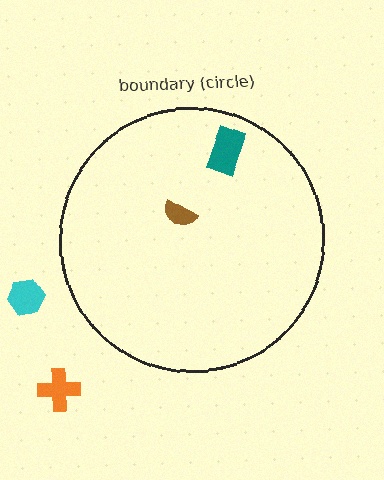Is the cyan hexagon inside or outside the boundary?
Outside.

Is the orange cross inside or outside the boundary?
Outside.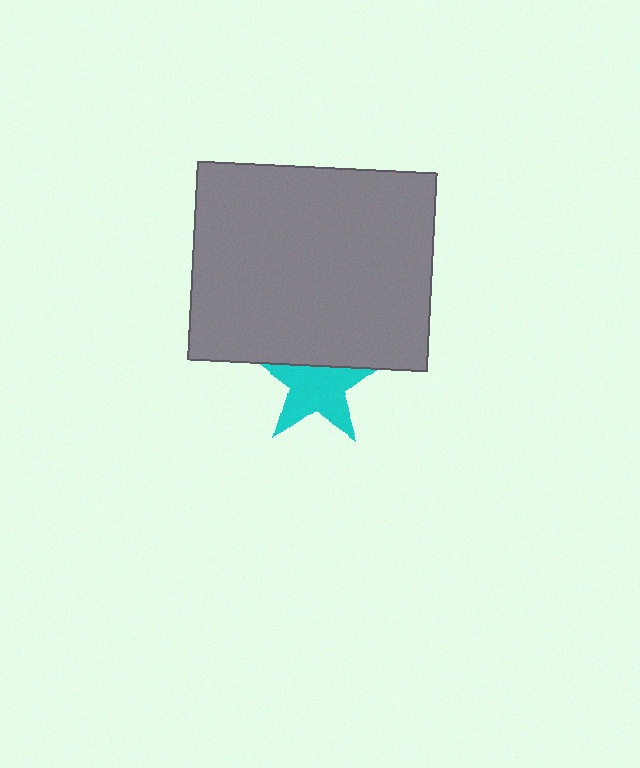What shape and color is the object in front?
The object in front is a gray rectangle.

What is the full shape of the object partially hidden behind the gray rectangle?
The partially hidden object is a cyan star.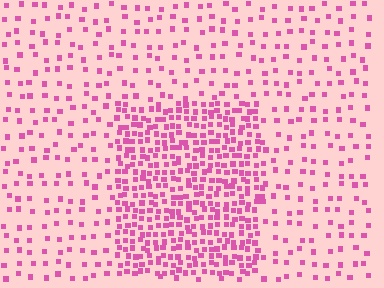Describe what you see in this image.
The image contains small pink elements arranged at two different densities. A rectangle-shaped region is visible where the elements are more densely packed than the surrounding area.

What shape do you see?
I see a rectangle.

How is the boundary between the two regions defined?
The boundary is defined by a change in element density (approximately 2.8x ratio). All elements are the same color, size, and shape.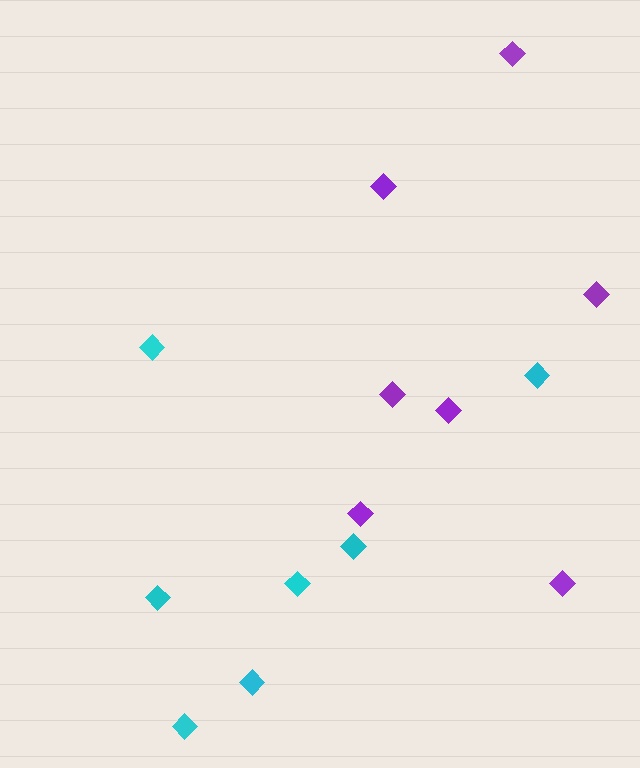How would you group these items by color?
There are 2 groups: one group of purple diamonds (7) and one group of cyan diamonds (7).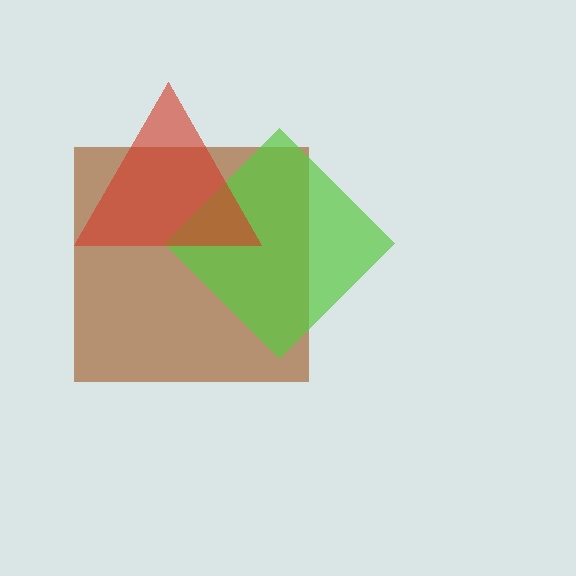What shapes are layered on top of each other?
The layered shapes are: a brown square, a lime diamond, a red triangle.